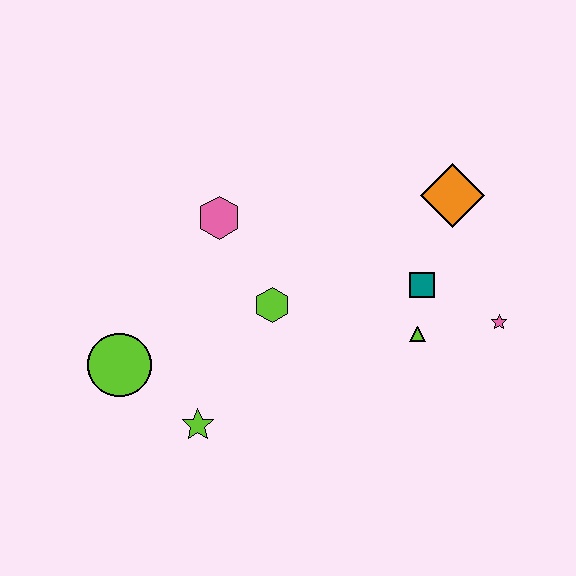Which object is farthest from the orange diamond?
The lime circle is farthest from the orange diamond.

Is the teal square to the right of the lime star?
Yes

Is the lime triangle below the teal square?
Yes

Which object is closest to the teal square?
The lime triangle is closest to the teal square.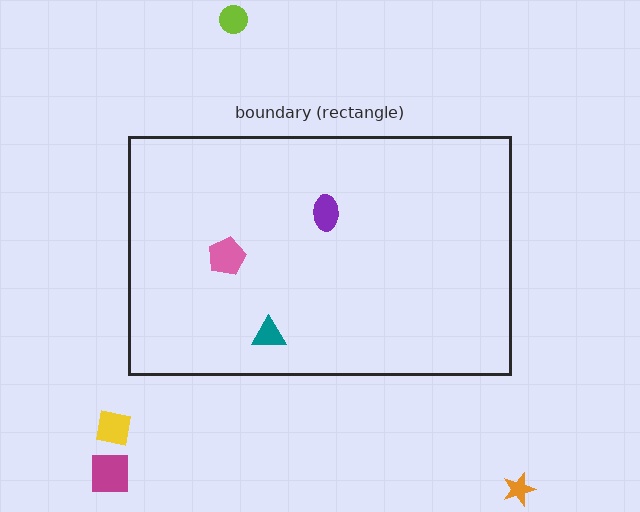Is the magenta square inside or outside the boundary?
Outside.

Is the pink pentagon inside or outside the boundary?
Inside.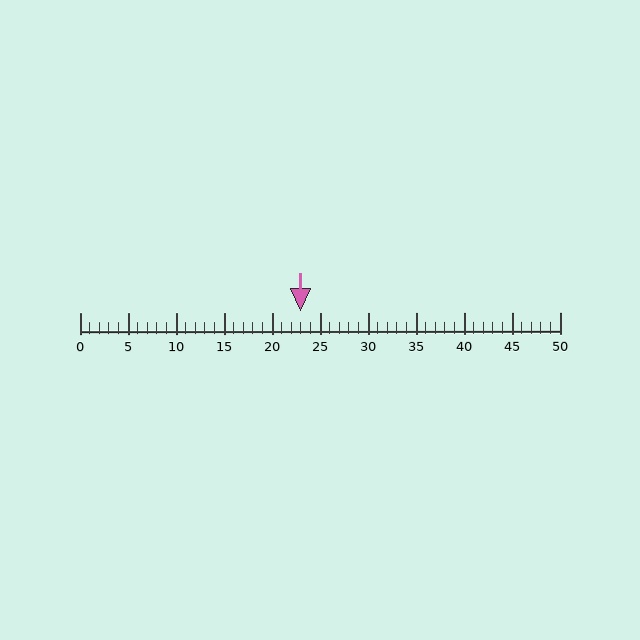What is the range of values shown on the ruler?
The ruler shows values from 0 to 50.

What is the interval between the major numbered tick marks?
The major tick marks are spaced 5 units apart.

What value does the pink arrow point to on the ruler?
The pink arrow points to approximately 23.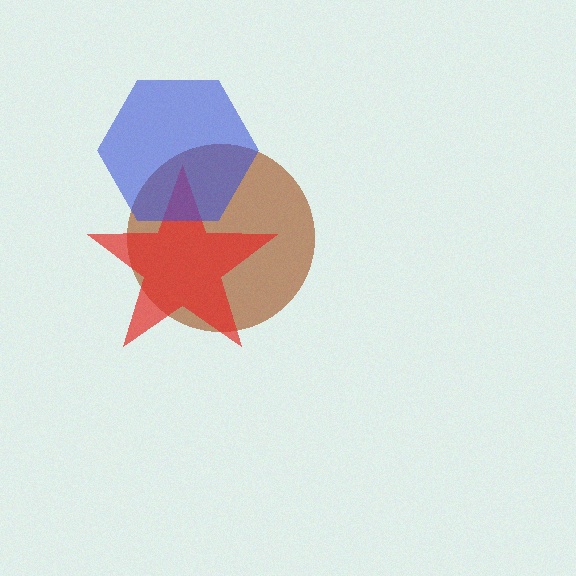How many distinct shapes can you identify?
There are 3 distinct shapes: a brown circle, a red star, a blue hexagon.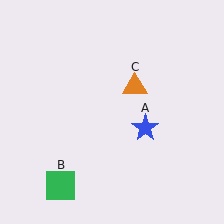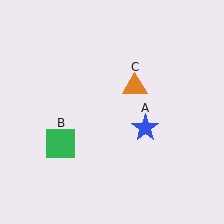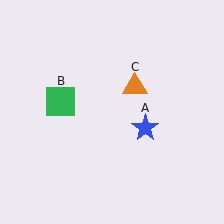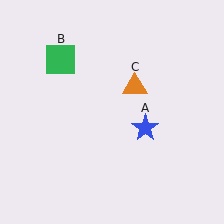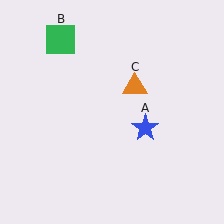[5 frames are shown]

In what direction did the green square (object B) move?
The green square (object B) moved up.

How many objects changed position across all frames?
1 object changed position: green square (object B).